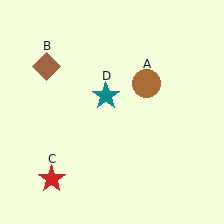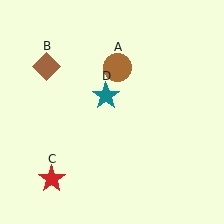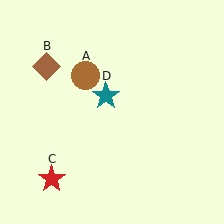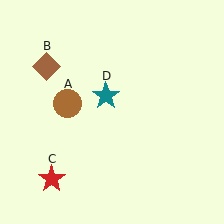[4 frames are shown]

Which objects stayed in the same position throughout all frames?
Brown diamond (object B) and red star (object C) and teal star (object D) remained stationary.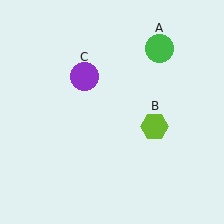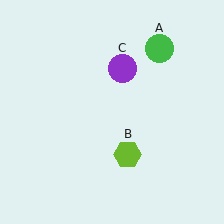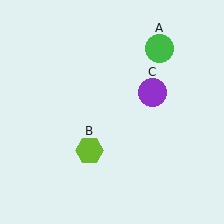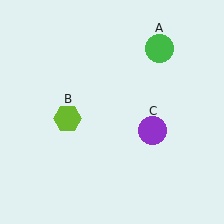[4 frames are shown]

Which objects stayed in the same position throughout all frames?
Green circle (object A) remained stationary.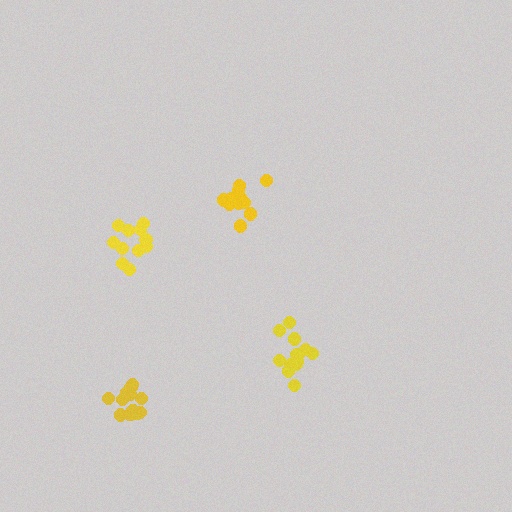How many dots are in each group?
Group 1: 11 dots, Group 2: 13 dots, Group 3: 13 dots, Group 4: 13 dots (50 total).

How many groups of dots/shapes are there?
There are 4 groups.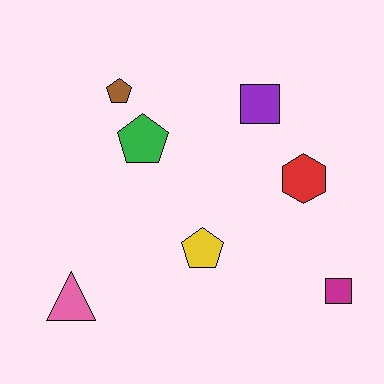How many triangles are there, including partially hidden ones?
There is 1 triangle.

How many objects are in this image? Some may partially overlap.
There are 7 objects.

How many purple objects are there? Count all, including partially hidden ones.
There is 1 purple object.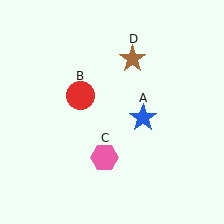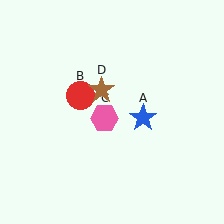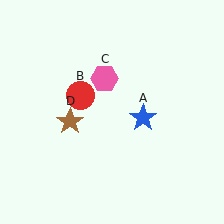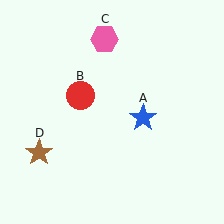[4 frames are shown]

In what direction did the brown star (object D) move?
The brown star (object D) moved down and to the left.